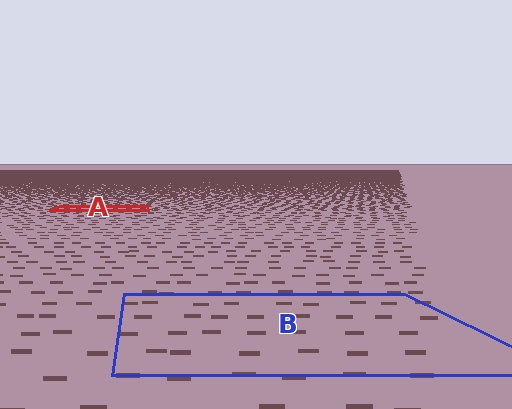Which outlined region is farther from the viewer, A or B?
Region A is farther from the viewer — the texture elements inside it appear smaller and more densely packed.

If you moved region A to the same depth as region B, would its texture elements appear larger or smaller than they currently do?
They would appear larger. At a closer depth, the same texture elements are projected at a bigger on-screen size.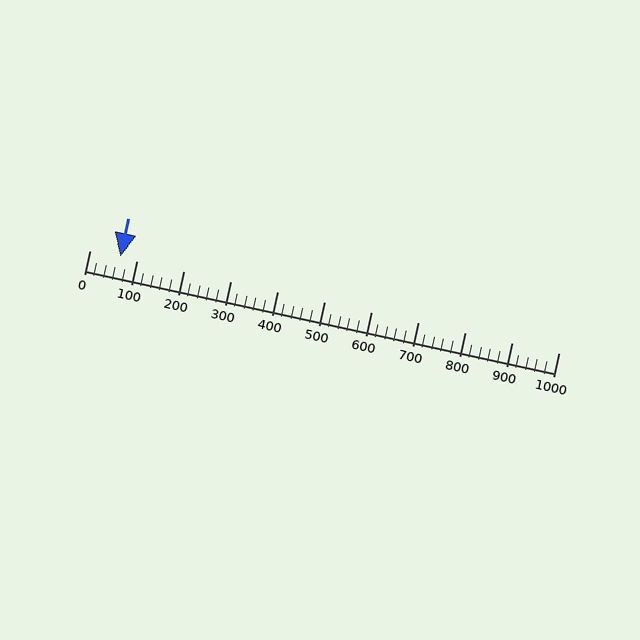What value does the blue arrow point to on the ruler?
The blue arrow points to approximately 65.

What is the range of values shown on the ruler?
The ruler shows values from 0 to 1000.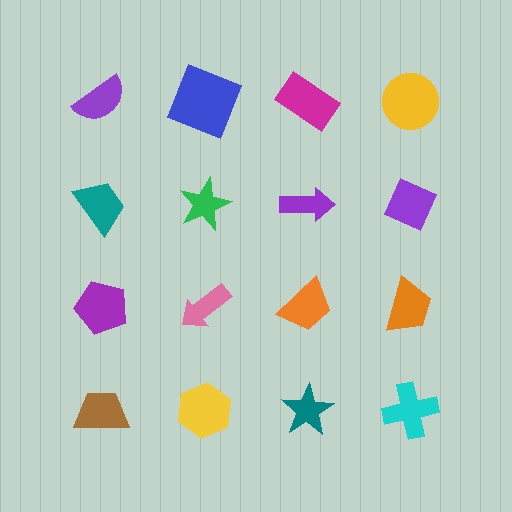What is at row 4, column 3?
A teal star.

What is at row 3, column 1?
A purple pentagon.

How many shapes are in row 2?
4 shapes.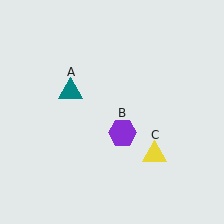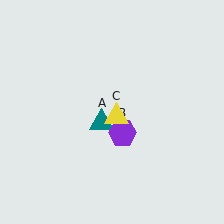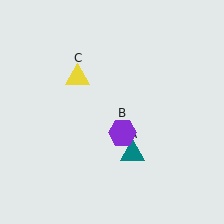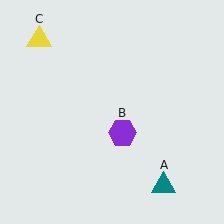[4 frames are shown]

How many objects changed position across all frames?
2 objects changed position: teal triangle (object A), yellow triangle (object C).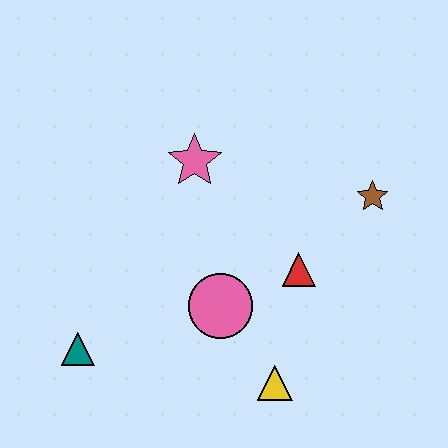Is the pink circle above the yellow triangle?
Yes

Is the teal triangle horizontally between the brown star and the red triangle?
No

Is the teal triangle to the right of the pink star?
No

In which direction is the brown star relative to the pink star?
The brown star is to the right of the pink star.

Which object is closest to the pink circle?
The red triangle is closest to the pink circle.